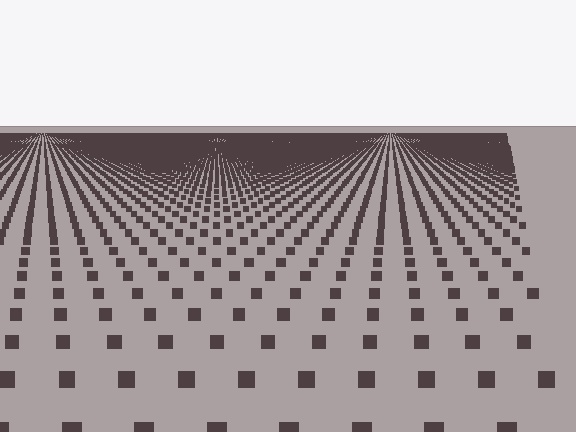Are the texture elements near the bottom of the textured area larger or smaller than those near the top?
Larger. Near the bottom, elements are closer to the viewer and appear at a bigger on-screen size.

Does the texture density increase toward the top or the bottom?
Density increases toward the top.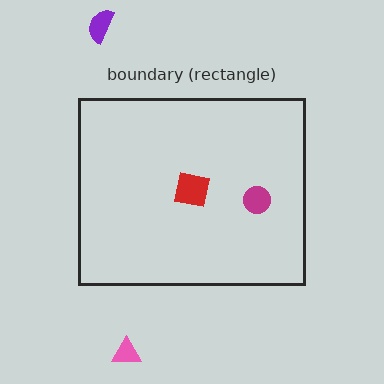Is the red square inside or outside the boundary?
Inside.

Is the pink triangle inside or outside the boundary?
Outside.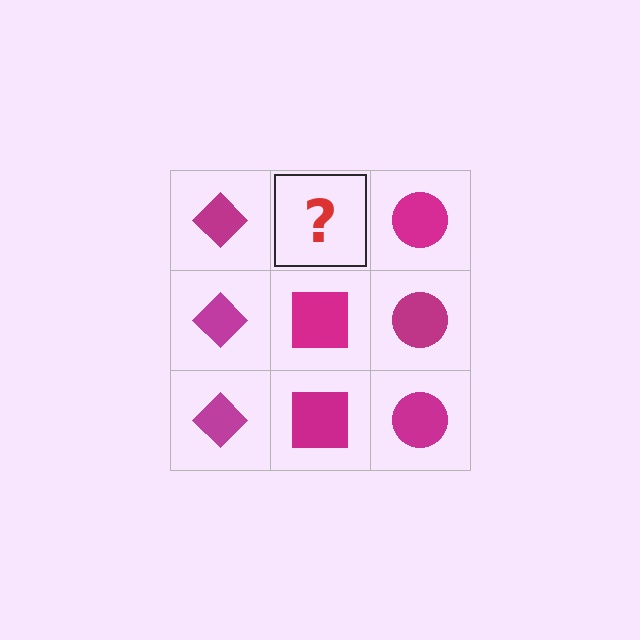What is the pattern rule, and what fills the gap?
The rule is that each column has a consistent shape. The gap should be filled with a magenta square.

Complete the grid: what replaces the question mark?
The question mark should be replaced with a magenta square.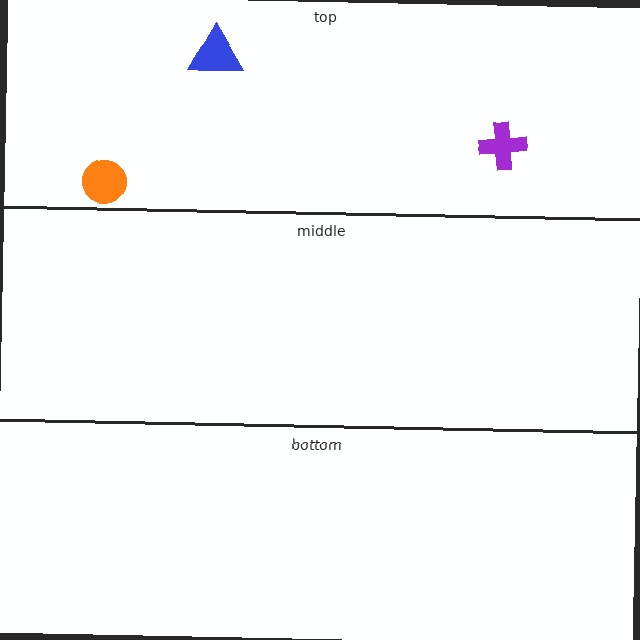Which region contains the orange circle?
The top region.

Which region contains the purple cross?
The top region.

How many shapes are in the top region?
3.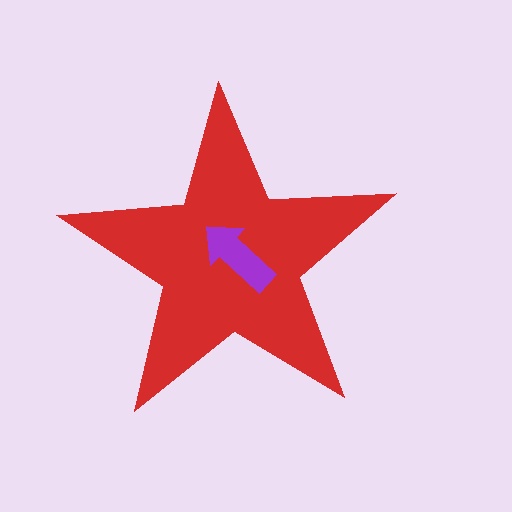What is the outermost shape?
The red star.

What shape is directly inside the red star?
The purple arrow.